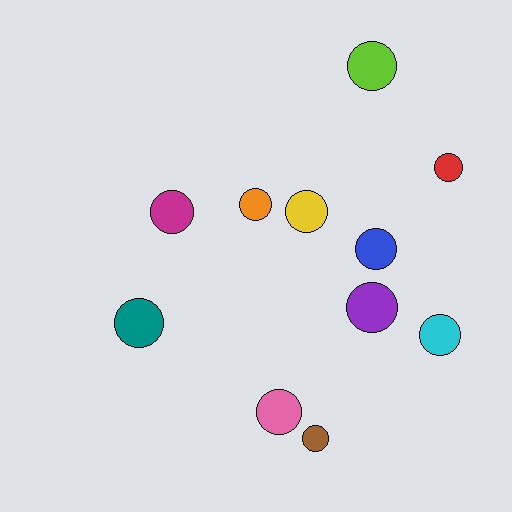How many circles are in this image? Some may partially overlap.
There are 11 circles.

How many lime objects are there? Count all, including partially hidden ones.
There is 1 lime object.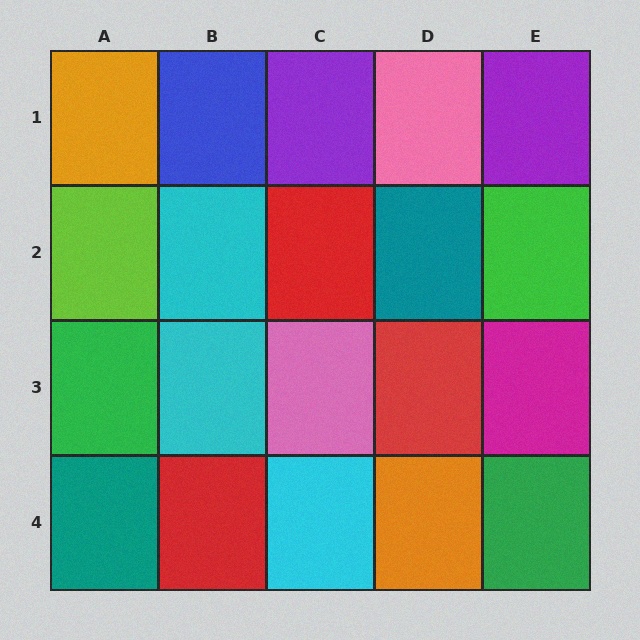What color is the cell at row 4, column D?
Orange.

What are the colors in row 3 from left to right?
Green, cyan, pink, red, magenta.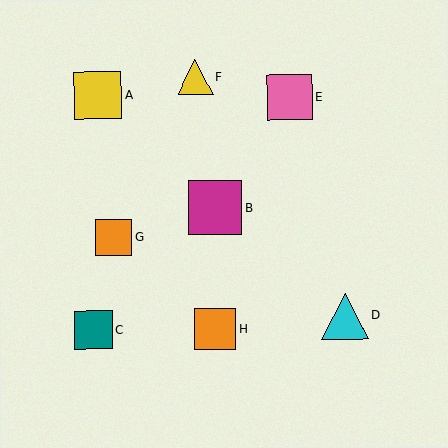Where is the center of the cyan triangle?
The center of the cyan triangle is at (345, 316).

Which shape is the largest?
The magenta square (labeled B) is the largest.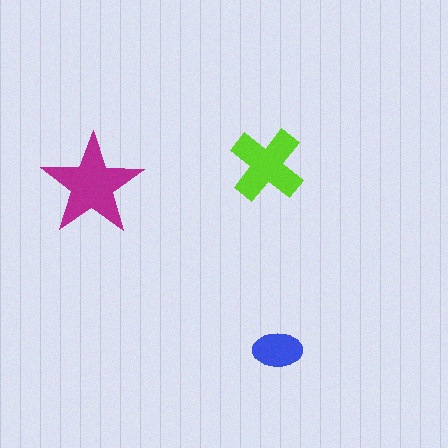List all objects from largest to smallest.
The magenta star, the lime cross, the blue ellipse.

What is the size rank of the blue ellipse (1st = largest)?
3rd.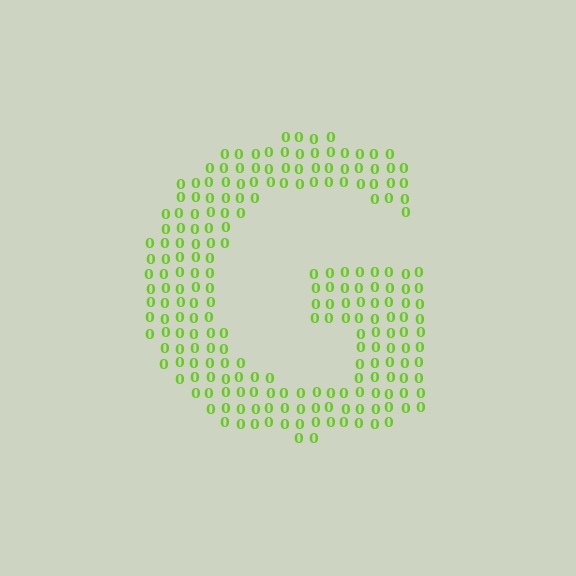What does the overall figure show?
The overall figure shows the letter G.